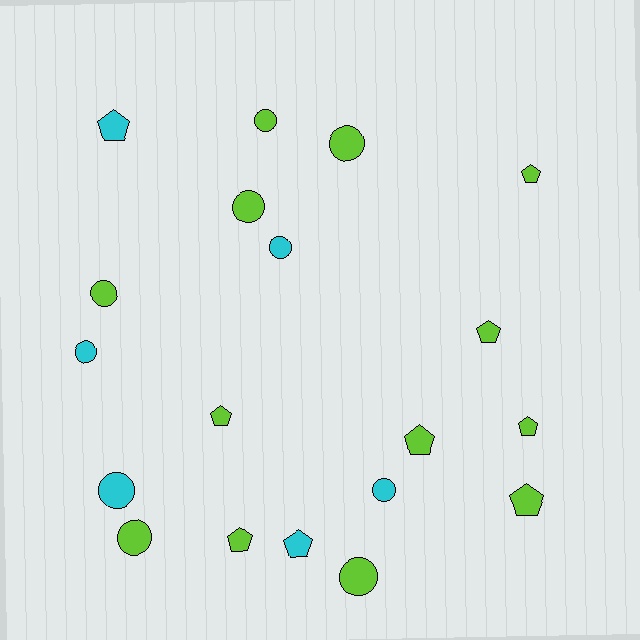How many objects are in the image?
There are 19 objects.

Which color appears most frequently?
Lime, with 13 objects.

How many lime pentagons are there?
There are 7 lime pentagons.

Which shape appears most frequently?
Circle, with 10 objects.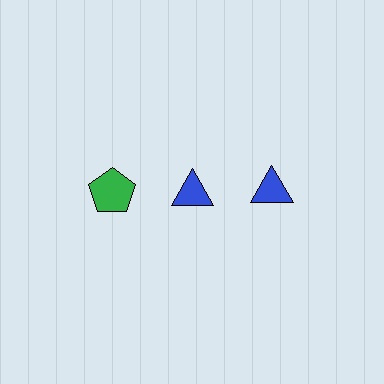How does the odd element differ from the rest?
It differs in both color (green instead of blue) and shape (pentagon instead of triangle).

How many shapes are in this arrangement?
There are 3 shapes arranged in a grid pattern.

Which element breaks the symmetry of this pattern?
The green pentagon in the top row, leftmost column breaks the symmetry. All other shapes are blue triangles.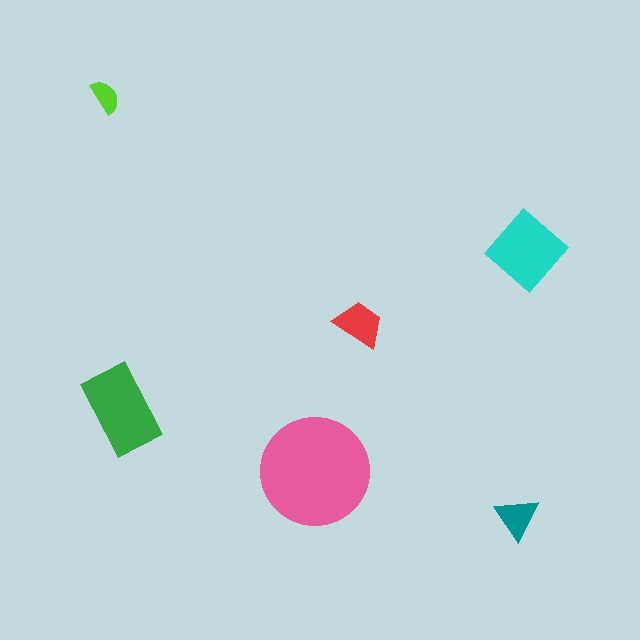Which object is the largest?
The pink circle.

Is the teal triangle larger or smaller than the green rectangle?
Smaller.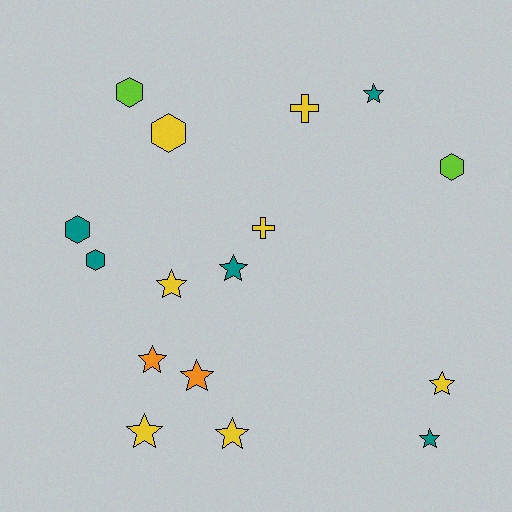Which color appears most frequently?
Yellow, with 7 objects.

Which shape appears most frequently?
Star, with 9 objects.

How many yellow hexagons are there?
There is 1 yellow hexagon.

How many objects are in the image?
There are 16 objects.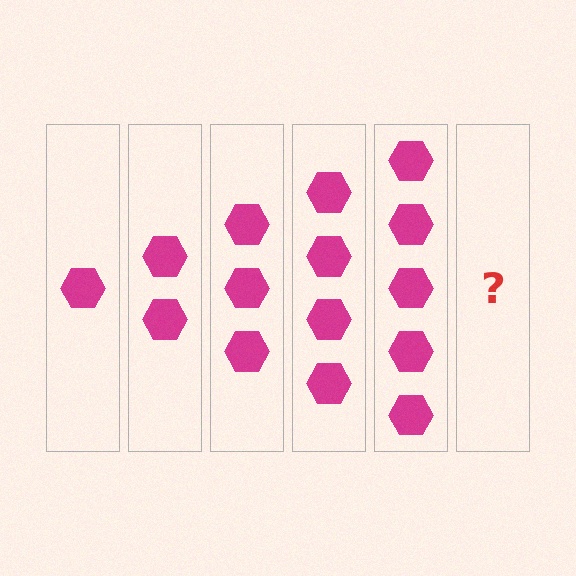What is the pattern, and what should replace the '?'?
The pattern is that each step adds one more hexagon. The '?' should be 6 hexagons.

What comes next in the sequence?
The next element should be 6 hexagons.